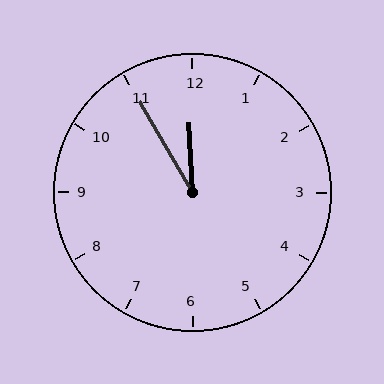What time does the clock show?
11:55.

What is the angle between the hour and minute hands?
Approximately 28 degrees.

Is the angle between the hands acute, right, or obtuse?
It is acute.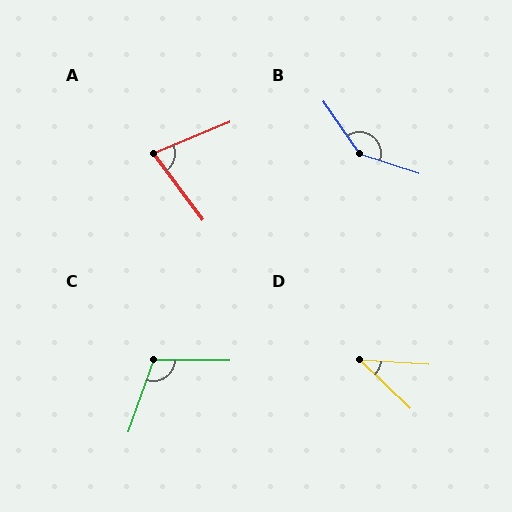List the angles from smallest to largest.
D (40°), A (75°), C (109°), B (143°).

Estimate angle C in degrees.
Approximately 109 degrees.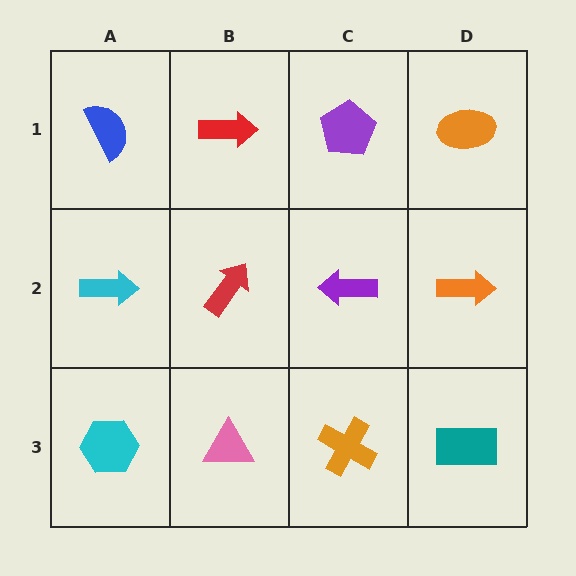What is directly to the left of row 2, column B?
A cyan arrow.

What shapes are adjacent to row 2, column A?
A blue semicircle (row 1, column A), a cyan hexagon (row 3, column A), a red arrow (row 2, column B).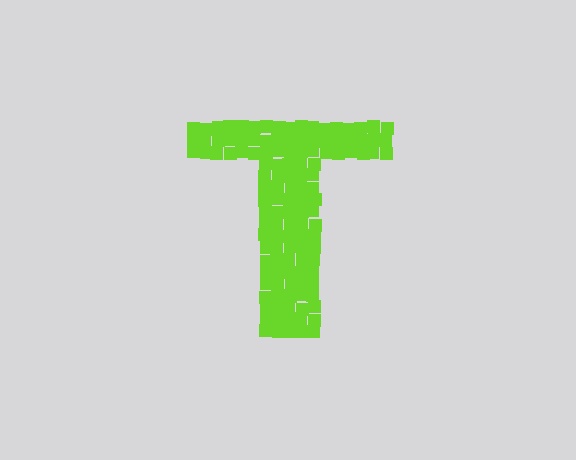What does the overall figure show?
The overall figure shows the letter T.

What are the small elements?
The small elements are squares.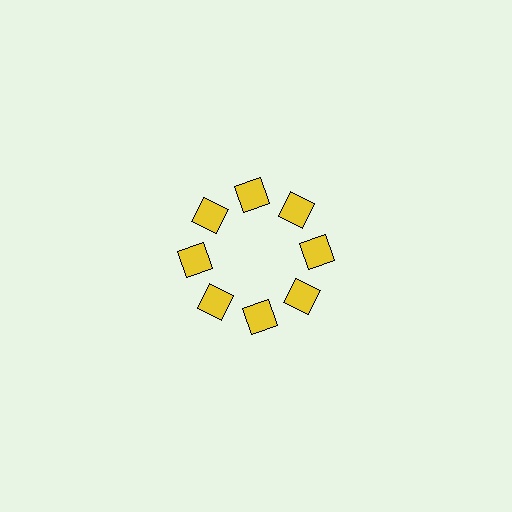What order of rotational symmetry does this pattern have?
This pattern has 8-fold rotational symmetry.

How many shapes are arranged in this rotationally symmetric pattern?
There are 8 shapes, arranged in 8 groups of 1.